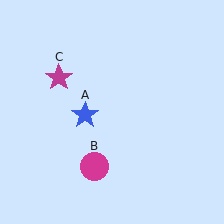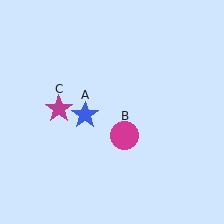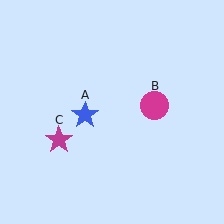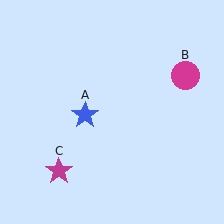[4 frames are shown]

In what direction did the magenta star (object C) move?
The magenta star (object C) moved down.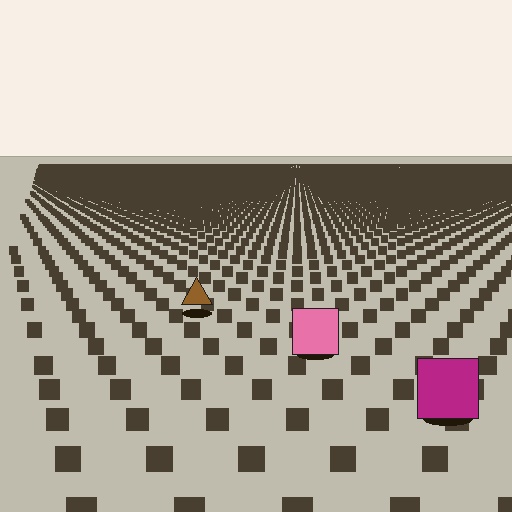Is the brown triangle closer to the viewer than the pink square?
No. The pink square is closer — you can tell from the texture gradient: the ground texture is coarser near it.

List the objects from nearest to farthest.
From nearest to farthest: the magenta square, the pink square, the brown triangle.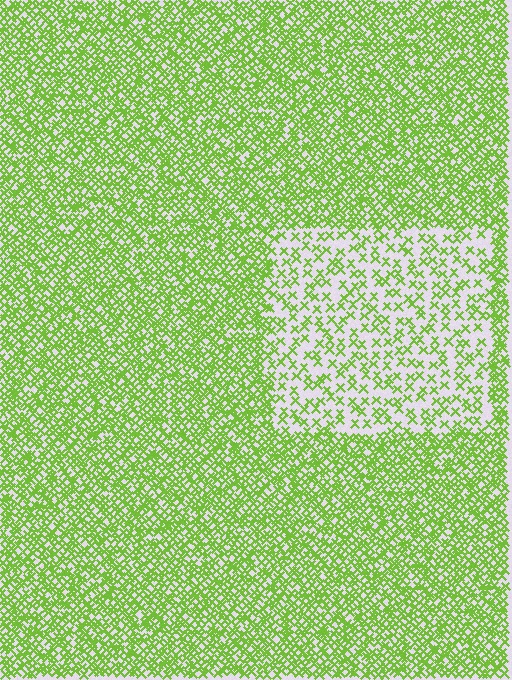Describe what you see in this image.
The image contains small lime elements arranged at two different densities. A rectangle-shaped region is visible where the elements are less densely packed than the surrounding area.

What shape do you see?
I see a rectangle.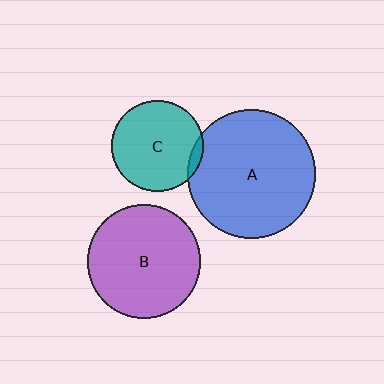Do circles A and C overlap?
Yes.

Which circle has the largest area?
Circle A (blue).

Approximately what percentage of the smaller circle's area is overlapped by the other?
Approximately 5%.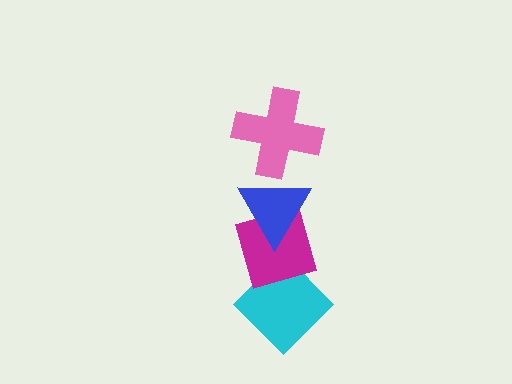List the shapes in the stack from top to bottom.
From top to bottom: the pink cross, the blue triangle, the magenta diamond, the cyan diamond.